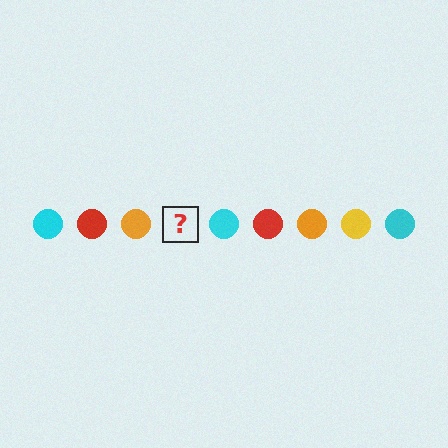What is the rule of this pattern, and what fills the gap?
The rule is that the pattern cycles through cyan, red, orange, yellow circles. The gap should be filled with a yellow circle.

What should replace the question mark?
The question mark should be replaced with a yellow circle.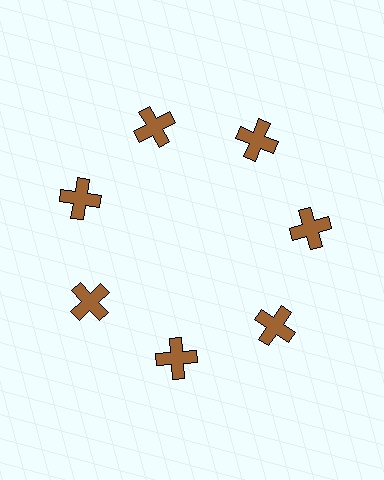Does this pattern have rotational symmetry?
Yes, this pattern has 7-fold rotational symmetry. It looks the same after rotating 51 degrees around the center.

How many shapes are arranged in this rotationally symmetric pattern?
There are 7 shapes, arranged in 7 groups of 1.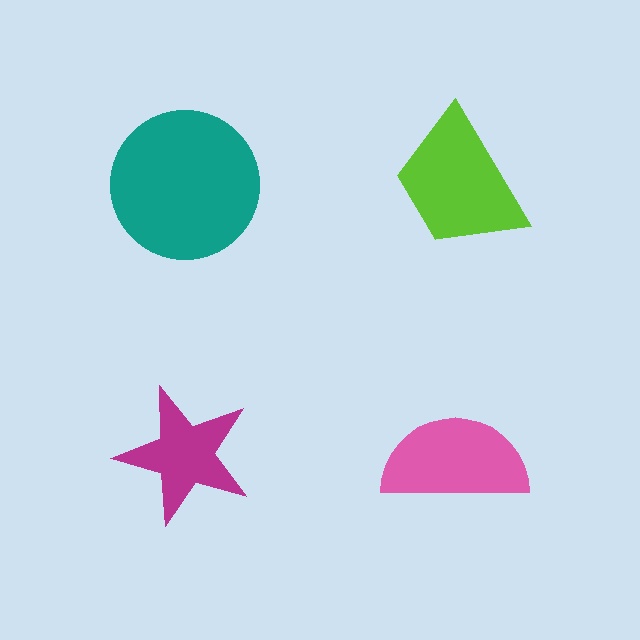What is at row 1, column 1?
A teal circle.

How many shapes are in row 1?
2 shapes.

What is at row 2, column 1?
A magenta star.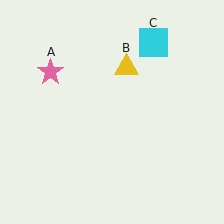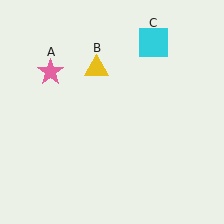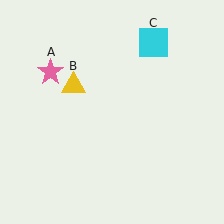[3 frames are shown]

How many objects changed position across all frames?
1 object changed position: yellow triangle (object B).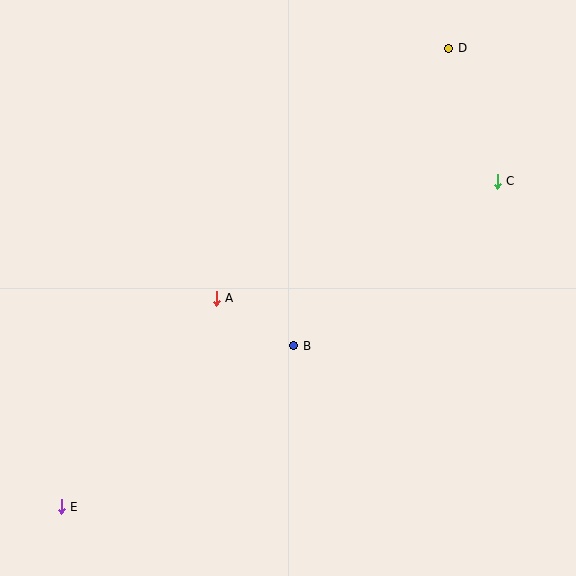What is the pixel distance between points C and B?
The distance between C and B is 262 pixels.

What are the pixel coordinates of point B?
Point B is at (294, 346).